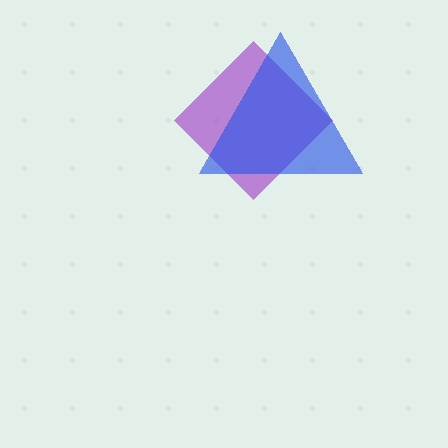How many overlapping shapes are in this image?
There are 2 overlapping shapes in the image.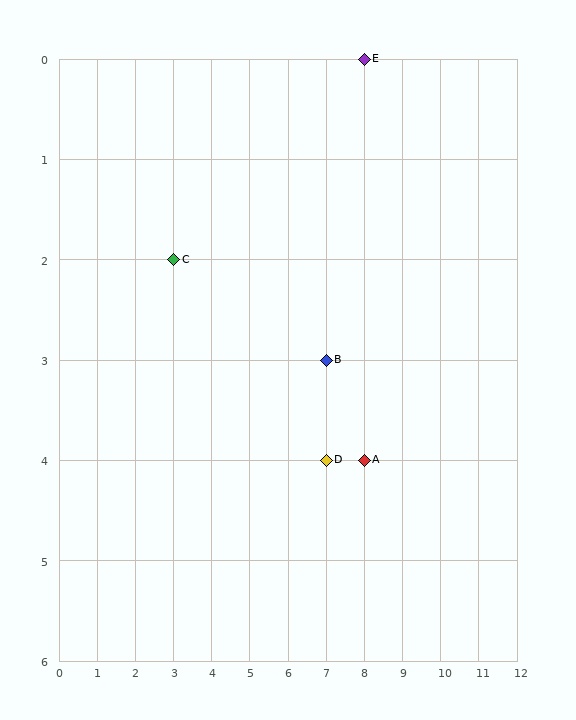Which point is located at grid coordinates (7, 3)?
Point B is at (7, 3).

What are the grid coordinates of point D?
Point D is at grid coordinates (7, 4).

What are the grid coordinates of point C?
Point C is at grid coordinates (3, 2).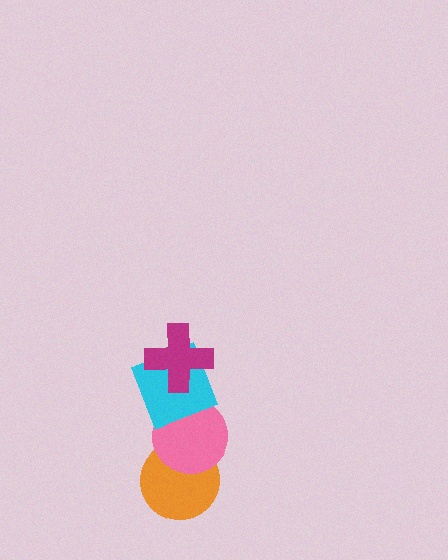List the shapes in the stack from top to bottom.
From top to bottom: the magenta cross, the cyan square, the pink circle, the orange circle.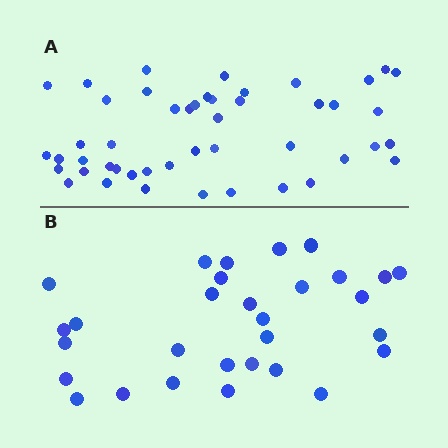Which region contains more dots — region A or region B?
Region A (the top region) has more dots.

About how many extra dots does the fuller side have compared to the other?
Region A has approximately 15 more dots than region B.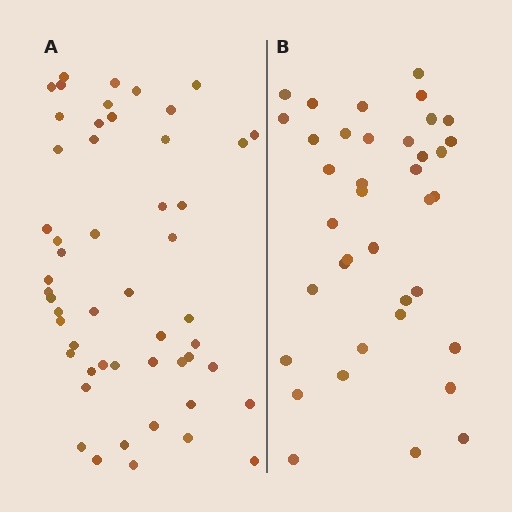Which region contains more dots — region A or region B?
Region A (the left region) has more dots.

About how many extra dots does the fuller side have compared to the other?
Region A has approximately 15 more dots than region B.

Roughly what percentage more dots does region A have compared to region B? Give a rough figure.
About 35% more.